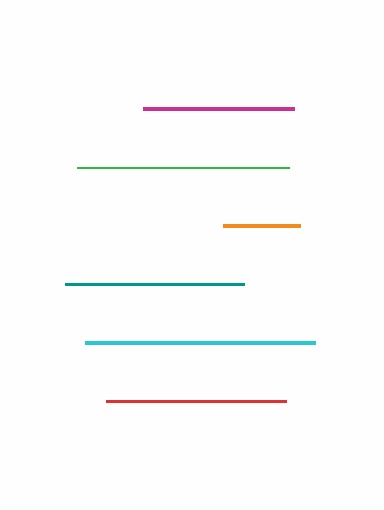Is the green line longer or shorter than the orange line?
The green line is longer than the orange line.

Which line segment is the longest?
The cyan line is the longest at approximately 230 pixels.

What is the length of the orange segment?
The orange segment is approximately 77 pixels long.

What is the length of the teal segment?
The teal segment is approximately 179 pixels long.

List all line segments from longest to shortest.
From longest to shortest: cyan, green, red, teal, magenta, orange.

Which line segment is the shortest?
The orange line is the shortest at approximately 77 pixels.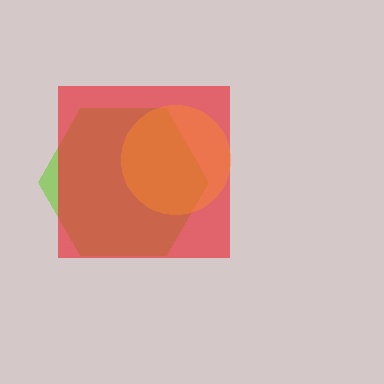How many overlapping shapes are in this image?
There are 3 overlapping shapes in the image.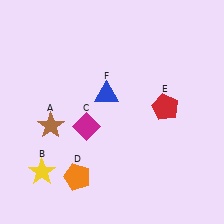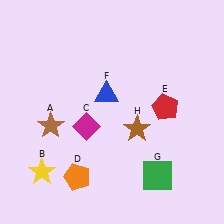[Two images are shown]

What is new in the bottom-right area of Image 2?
A green square (G) was added in the bottom-right area of Image 2.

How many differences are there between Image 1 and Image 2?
There are 2 differences between the two images.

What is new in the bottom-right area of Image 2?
A brown star (H) was added in the bottom-right area of Image 2.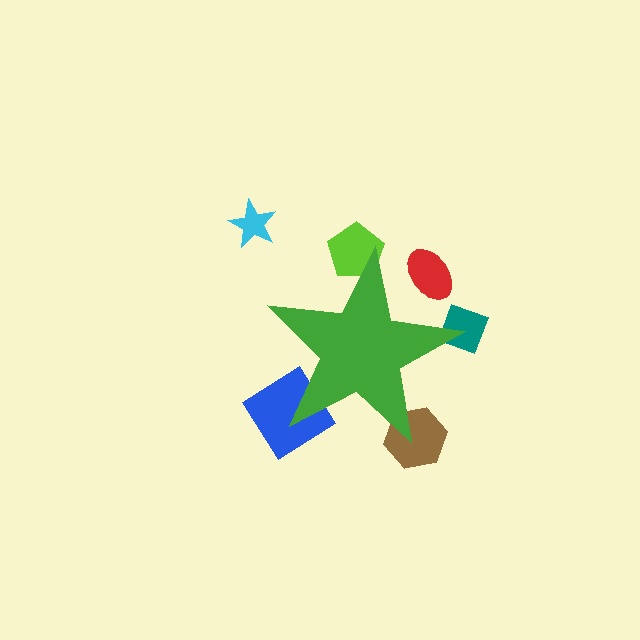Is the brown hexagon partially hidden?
Yes, the brown hexagon is partially hidden behind the green star.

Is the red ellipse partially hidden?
Yes, the red ellipse is partially hidden behind the green star.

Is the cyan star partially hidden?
No, the cyan star is fully visible.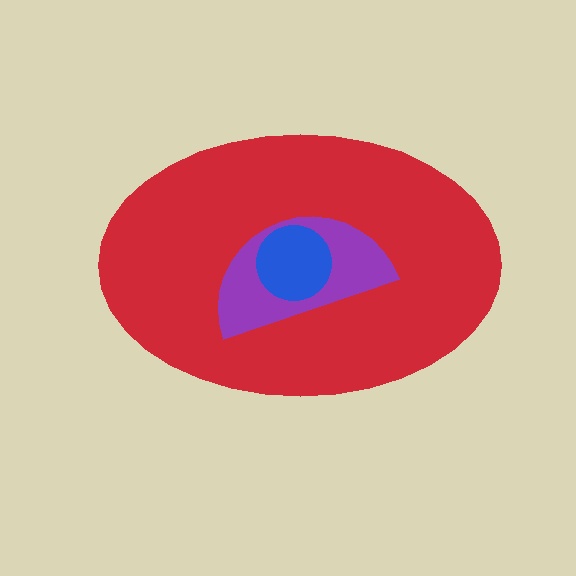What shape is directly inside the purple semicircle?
The blue circle.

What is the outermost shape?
The red ellipse.